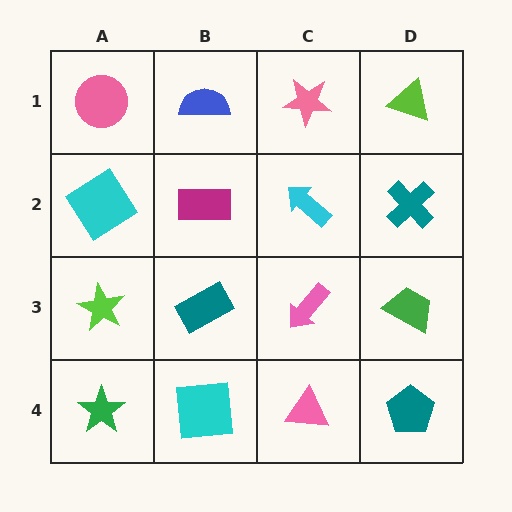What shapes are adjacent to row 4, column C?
A pink arrow (row 3, column C), a cyan square (row 4, column B), a teal pentagon (row 4, column D).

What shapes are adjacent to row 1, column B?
A magenta rectangle (row 2, column B), a pink circle (row 1, column A), a pink star (row 1, column C).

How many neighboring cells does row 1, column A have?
2.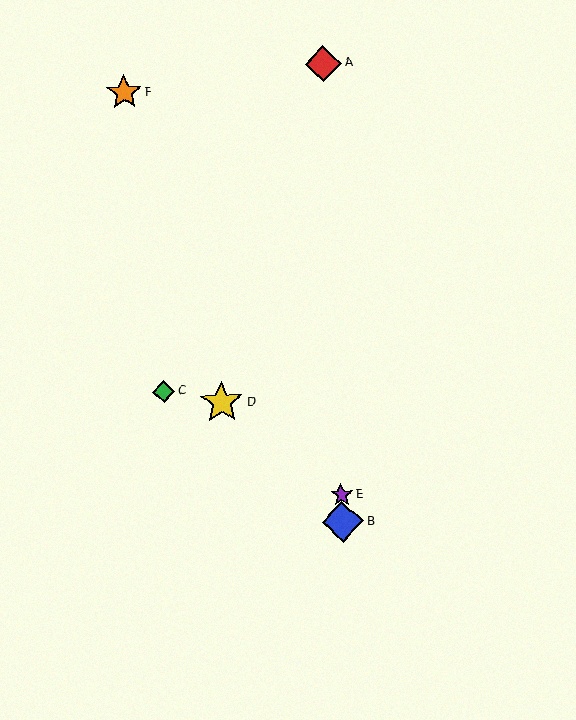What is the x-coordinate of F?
Object F is at x≈124.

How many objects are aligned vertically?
3 objects (A, B, E) are aligned vertically.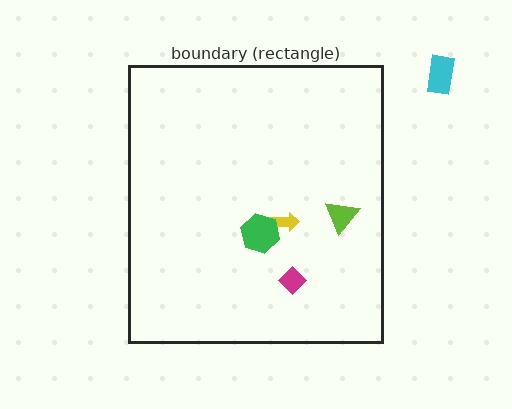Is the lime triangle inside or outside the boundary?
Inside.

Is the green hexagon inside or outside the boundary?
Inside.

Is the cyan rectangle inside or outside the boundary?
Outside.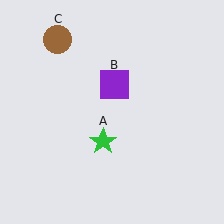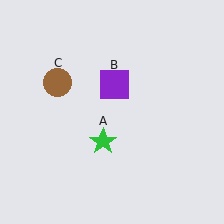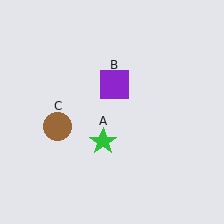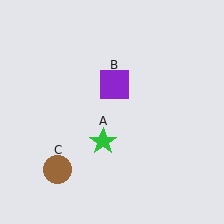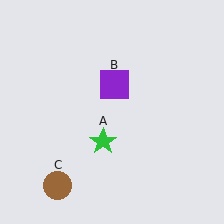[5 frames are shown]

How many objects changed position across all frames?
1 object changed position: brown circle (object C).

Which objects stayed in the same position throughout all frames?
Green star (object A) and purple square (object B) remained stationary.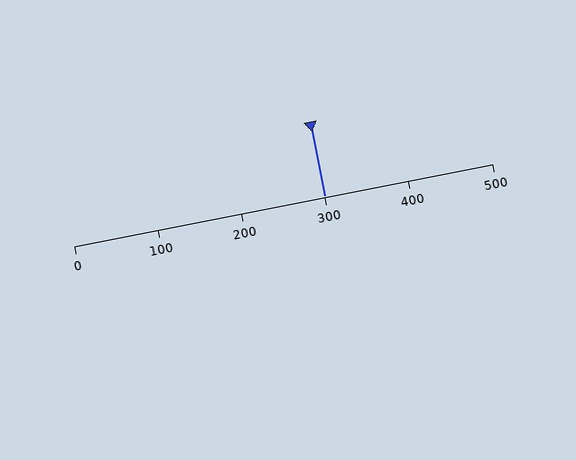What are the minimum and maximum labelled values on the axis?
The axis runs from 0 to 500.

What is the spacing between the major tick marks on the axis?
The major ticks are spaced 100 apart.